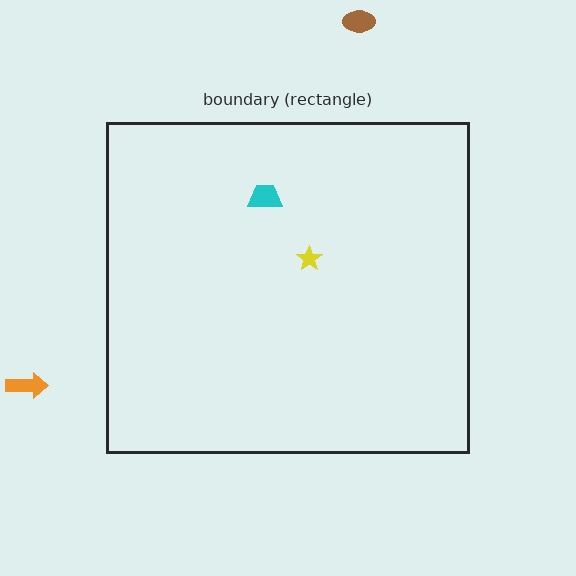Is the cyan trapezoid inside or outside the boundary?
Inside.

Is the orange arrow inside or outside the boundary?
Outside.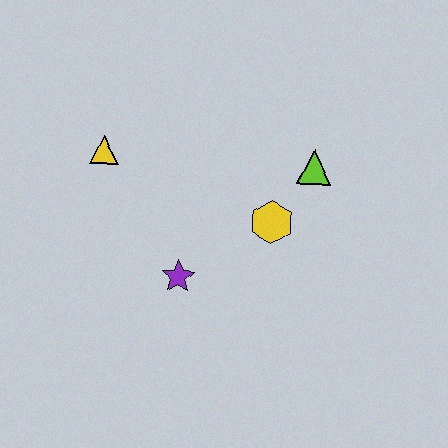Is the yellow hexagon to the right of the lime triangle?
No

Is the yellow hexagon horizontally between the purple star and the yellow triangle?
No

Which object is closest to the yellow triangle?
The purple star is closest to the yellow triangle.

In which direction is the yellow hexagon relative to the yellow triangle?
The yellow hexagon is to the right of the yellow triangle.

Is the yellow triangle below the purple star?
No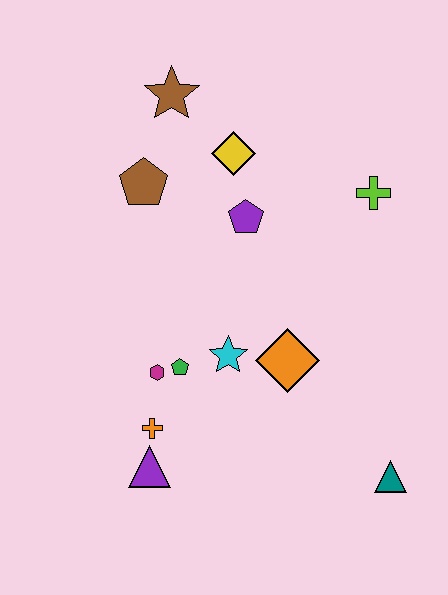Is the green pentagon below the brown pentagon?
Yes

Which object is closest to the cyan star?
The green pentagon is closest to the cyan star.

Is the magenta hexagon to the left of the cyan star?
Yes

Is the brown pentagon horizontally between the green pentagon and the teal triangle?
No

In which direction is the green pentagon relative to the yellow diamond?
The green pentagon is below the yellow diamond.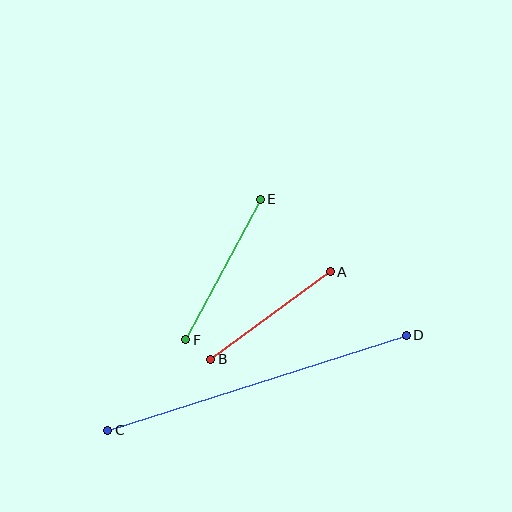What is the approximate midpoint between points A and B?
The midpoint is at approximately (271, 315) pixels.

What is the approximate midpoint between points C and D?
The midpoint is at approximately (257, 383) pixels.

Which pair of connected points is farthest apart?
Points C and D are farthest apart.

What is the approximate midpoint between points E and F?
The midpoint is at approximately (223, 269) pixels.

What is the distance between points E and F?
The distance is approximately 159 pixels.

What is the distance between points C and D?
The distance is approximately 313 pixels.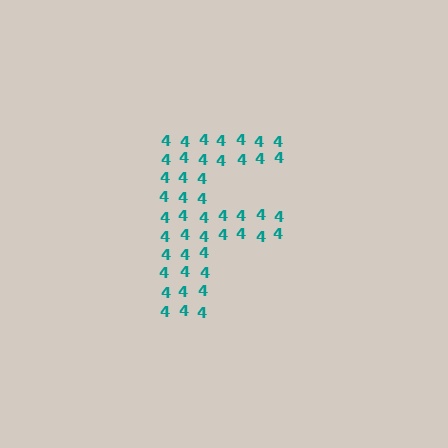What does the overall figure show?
The overall figure shows the letter F.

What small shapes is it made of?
It is made of small digit 4's.